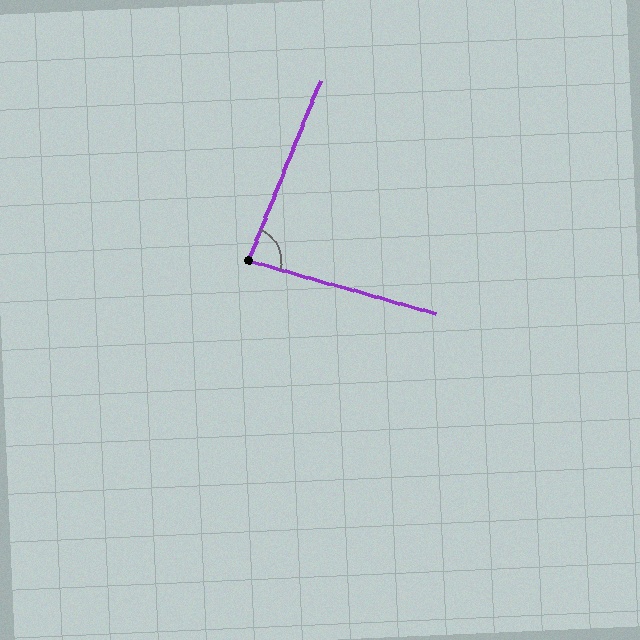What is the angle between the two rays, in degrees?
Approximately 84 degrees.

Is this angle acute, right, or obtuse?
It is acute.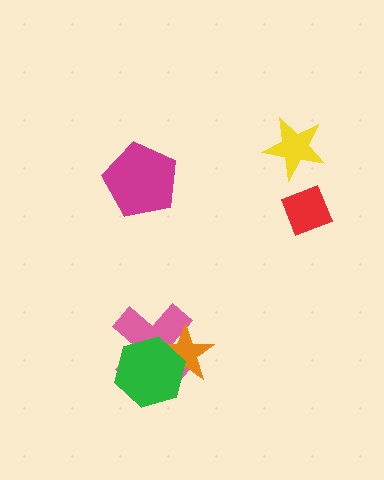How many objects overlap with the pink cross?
2 objects overlap with the pink cross.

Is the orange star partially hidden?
Yes, it is partially covered by another shape.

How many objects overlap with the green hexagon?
2 objects overlap with the green hexagon.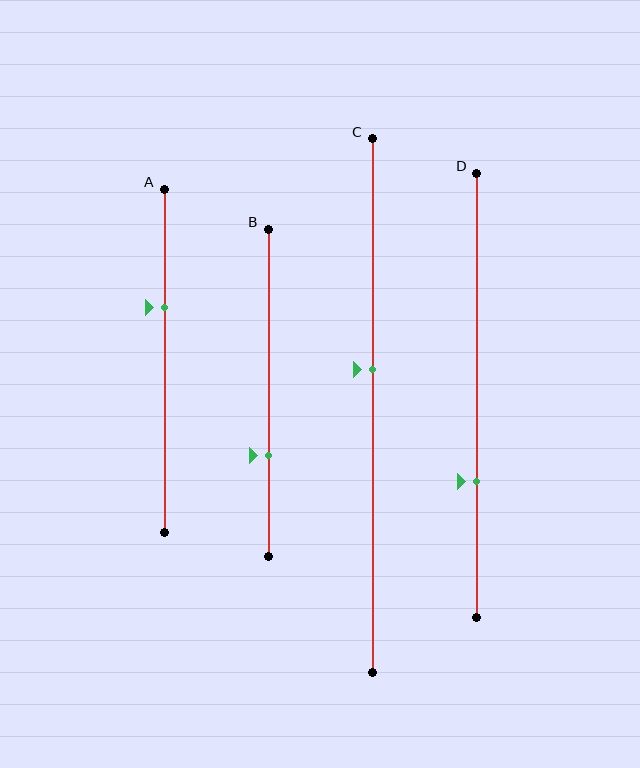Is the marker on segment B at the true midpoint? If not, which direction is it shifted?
No, the marker on segment B is shifted downward by about 19% of the segment length.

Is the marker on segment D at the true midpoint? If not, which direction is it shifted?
No, the marker on segment D is shifted downward by about 19% of the segment length.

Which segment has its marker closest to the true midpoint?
Segment C has its marker closest to the true midpoint.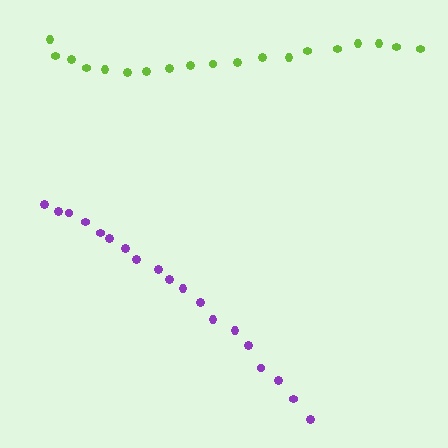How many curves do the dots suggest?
There are 2 distinct paths.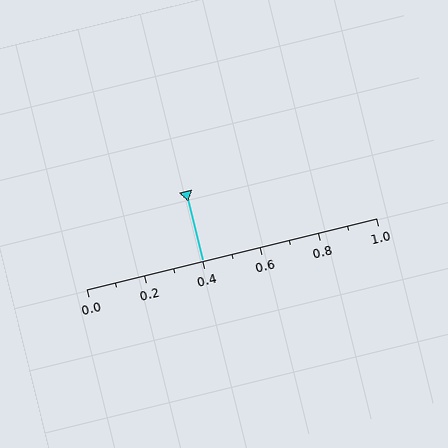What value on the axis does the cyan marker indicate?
The marker indicates approximately 0.4.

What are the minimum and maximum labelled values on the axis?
The axis runs from 0.0 to 1.0.